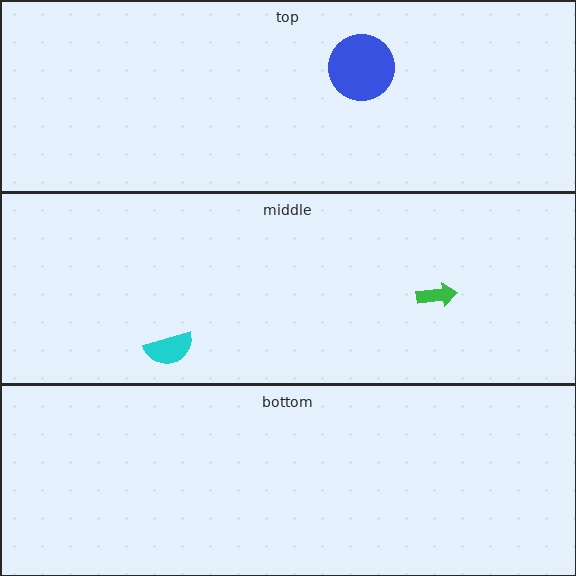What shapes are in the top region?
The blue circle.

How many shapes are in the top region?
1.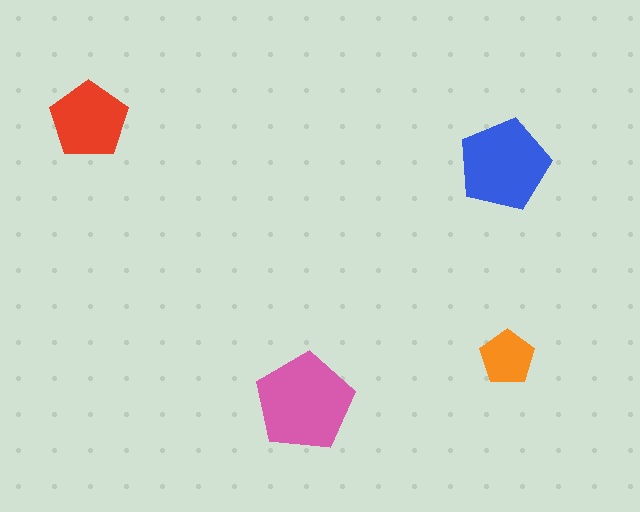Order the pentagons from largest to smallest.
the pink one, the blue one, the red one, the orange one.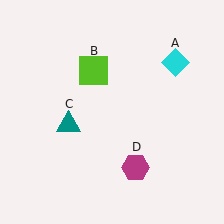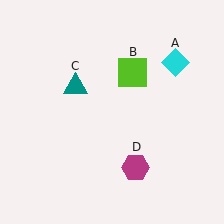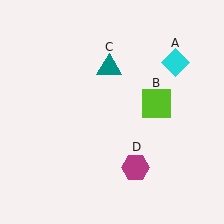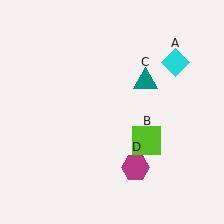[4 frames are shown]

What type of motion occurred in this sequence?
The lime square (object B), teal triangle (object C) rotated clockwise around the center of the scene.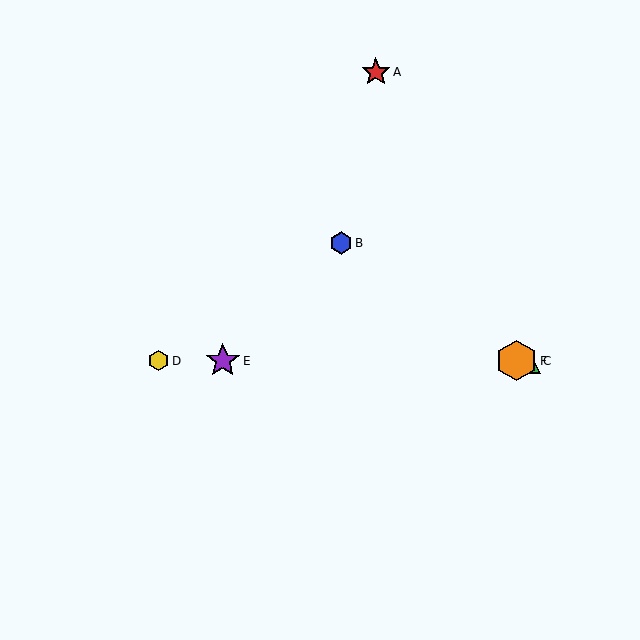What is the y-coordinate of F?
Object F is at y≈361.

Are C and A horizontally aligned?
No, C is at y≈361 and A is at y≈72.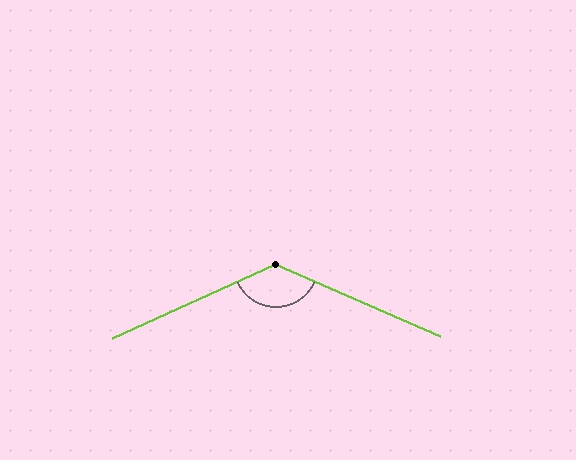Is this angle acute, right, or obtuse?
It is obtuse.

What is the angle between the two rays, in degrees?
Approximately 132 degrees.